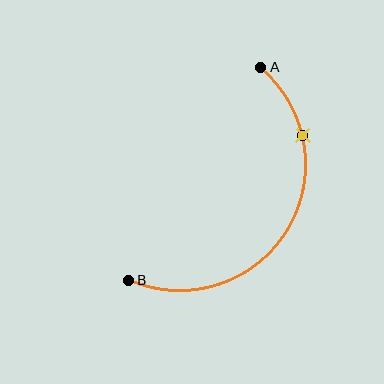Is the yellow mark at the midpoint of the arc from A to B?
No. The yellow mark lies on the arc but is closer to endpoint A. The arc midpoint would be at the point on the curve equidistant along the arc from both A and B.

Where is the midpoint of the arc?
The arc midpoint is the point on the curve farthest from the straight line joining A and B. It sits to the right of that line.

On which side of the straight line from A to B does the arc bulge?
The arc bulges to the right of the straight line connecting A and B.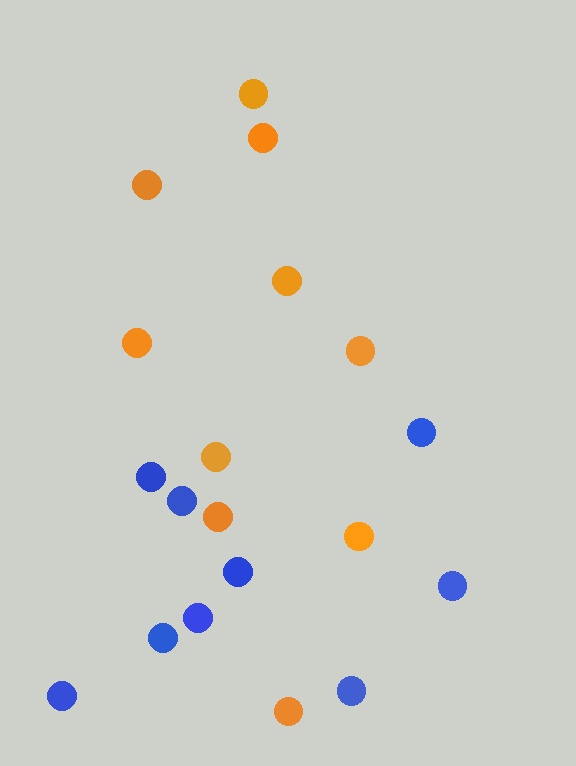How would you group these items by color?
There are 2 groups: one group of orange circles (10) and one group of blue circles (9).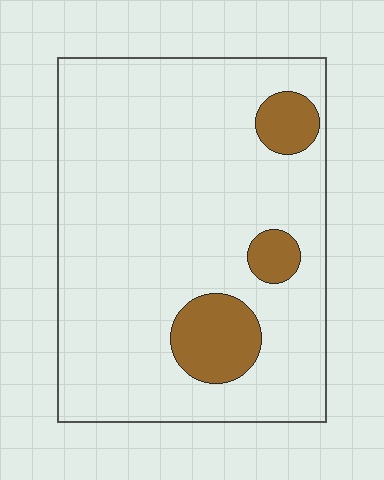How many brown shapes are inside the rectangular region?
3.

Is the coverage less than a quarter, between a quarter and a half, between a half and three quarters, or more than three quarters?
Less than a quarter.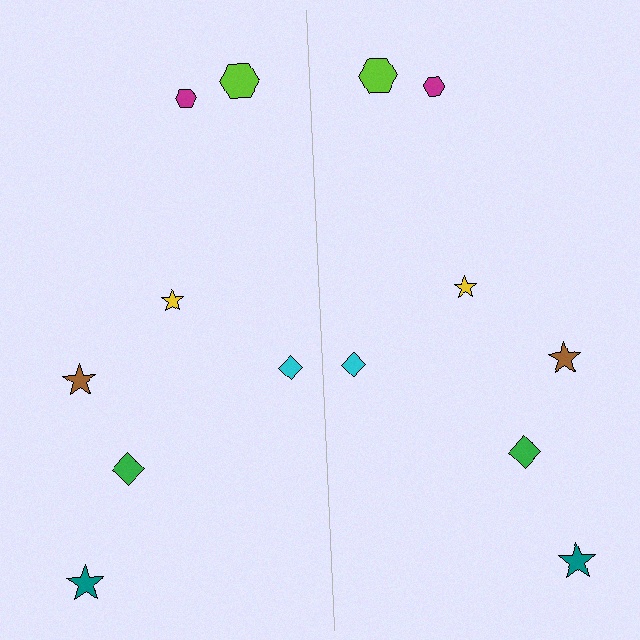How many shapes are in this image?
There are 14 shapes in this image.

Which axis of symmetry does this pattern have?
The pattern has a vertical axis of symmetry running through the center of the image.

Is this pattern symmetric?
Yes, this pattern has bilateral (reflection) symmetry.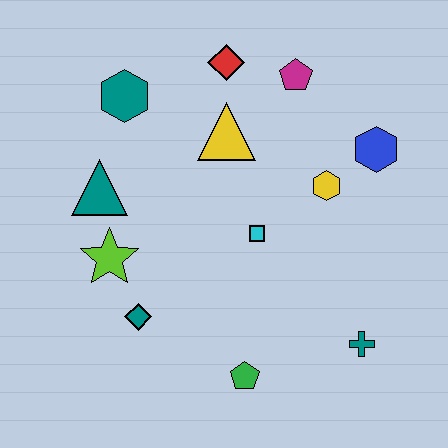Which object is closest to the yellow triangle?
The red diamond is closest to the yellow triangle.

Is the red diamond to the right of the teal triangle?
Yes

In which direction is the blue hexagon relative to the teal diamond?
The blue hexagon is to the right of the teal diamond.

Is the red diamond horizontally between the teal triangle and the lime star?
No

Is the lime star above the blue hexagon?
No